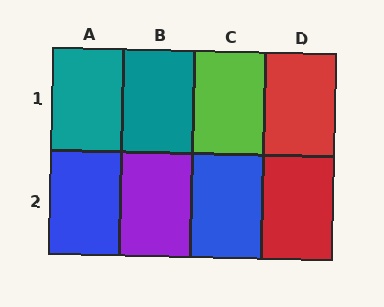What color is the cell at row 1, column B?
Teal.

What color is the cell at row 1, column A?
Teal.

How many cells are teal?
2 cells are teal.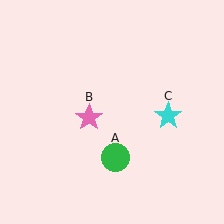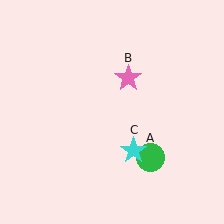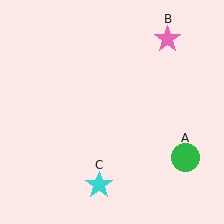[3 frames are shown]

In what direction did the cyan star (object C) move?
The cyan star (object C) moved down and to the left.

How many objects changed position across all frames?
3 objects changed position: green circle (object A), pink star (object B), cyan star (object C).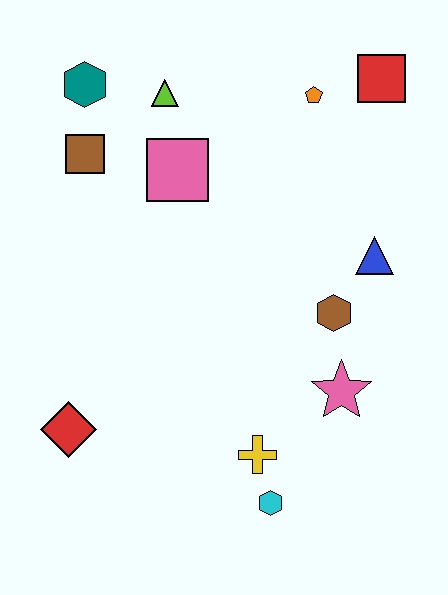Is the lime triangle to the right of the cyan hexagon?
No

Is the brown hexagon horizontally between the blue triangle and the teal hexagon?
Yes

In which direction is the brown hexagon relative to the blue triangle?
The brown hexagon is below the blue triangle.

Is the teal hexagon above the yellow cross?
Yes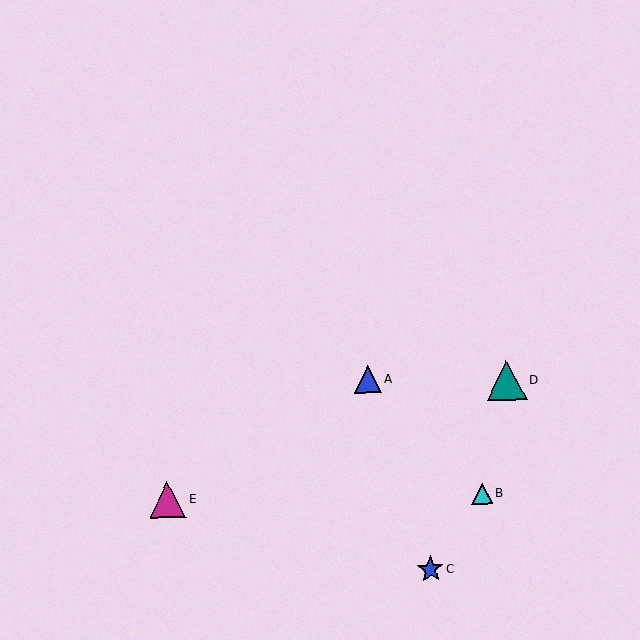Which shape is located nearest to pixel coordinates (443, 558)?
The blue star (labeled C) at (430, 569) is nearest to that location.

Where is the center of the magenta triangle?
The center of the magenta triangle is at (168, 500).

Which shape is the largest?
The teal triangle (labeled D) is the largest.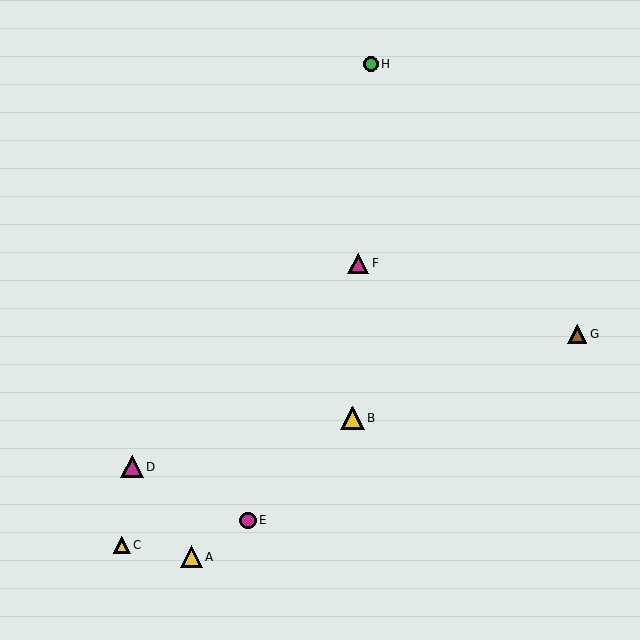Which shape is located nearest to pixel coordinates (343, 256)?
The magenta triangle (labeled F) at (358, 263) is nearest to that location.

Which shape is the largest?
The yellow triangle (labeled B) is the largest.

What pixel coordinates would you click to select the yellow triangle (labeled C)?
Click at (122, 545) to select the yellow triangle C.